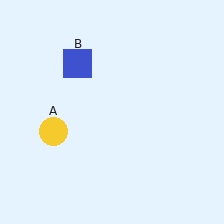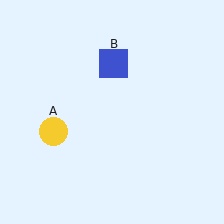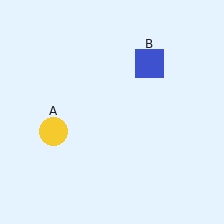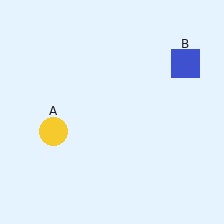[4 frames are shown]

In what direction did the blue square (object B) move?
The blue square (object B) moved right.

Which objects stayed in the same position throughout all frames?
Yellow circle (object A) remained stationary.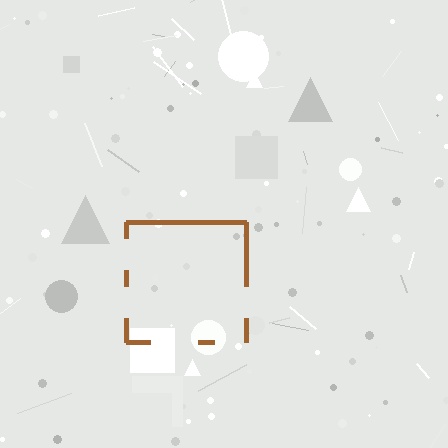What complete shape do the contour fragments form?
The contour fragments form a square.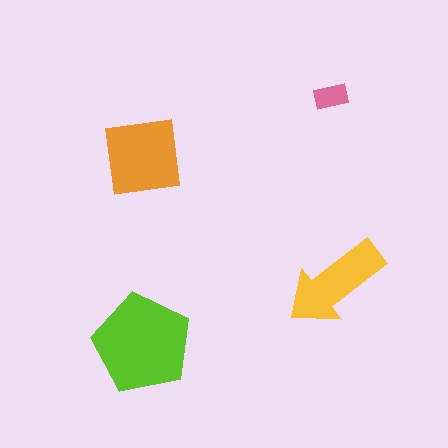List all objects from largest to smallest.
The lime pentagon, the orange square, the yellow arrow, the pink rectangle.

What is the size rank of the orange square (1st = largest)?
2nd.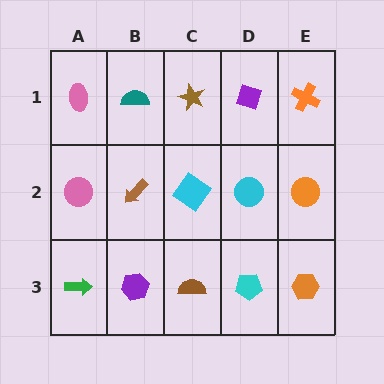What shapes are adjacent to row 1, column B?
A brown arrow (row 2, column B), a pink ellipse (row 1, column A), a brown star (row 1, column C).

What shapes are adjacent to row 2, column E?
An orange cross (row 1, column E), an orange hexagon (row 3, column E), a cyan circle (row 2, column D).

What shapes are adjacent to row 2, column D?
A purple diamond (row 1, column D), a cyan pentagon (row 3, column D), a cyan diamond (row 2, column C), an orange circle (row 2, column E).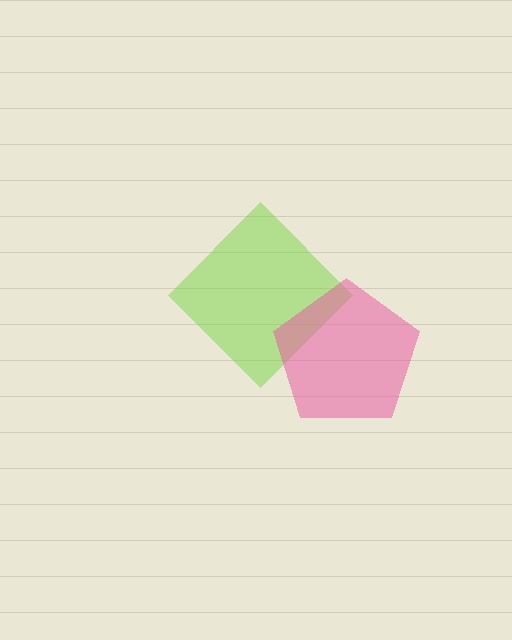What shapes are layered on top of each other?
The layered shapes are: a lime diamond, a pink pentagon.